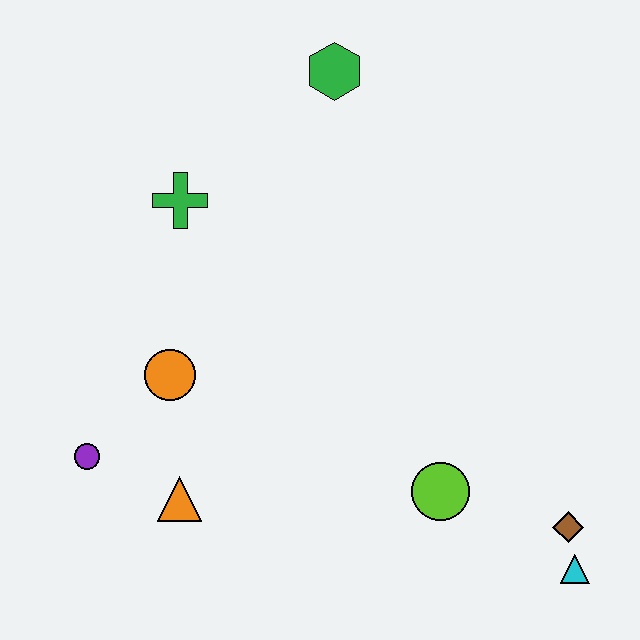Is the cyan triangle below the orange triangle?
Yes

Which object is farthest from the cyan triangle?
The green hexagon is farthest from the cyan triangle.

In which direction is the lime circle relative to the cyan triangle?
The lime circle is to the left of the cyan triangle.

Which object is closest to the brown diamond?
The cyan triangle is closest to the brown diamond.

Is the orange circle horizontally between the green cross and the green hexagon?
No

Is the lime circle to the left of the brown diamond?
Yes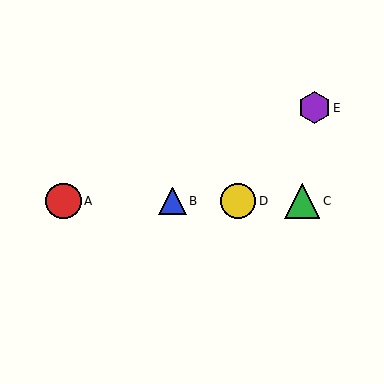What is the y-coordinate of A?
Object A is at y≈201.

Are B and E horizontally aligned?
No, B is at y≈201 and E is at y≈108.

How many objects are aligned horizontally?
4 objects (A, B, C, D) are aligned horizontally.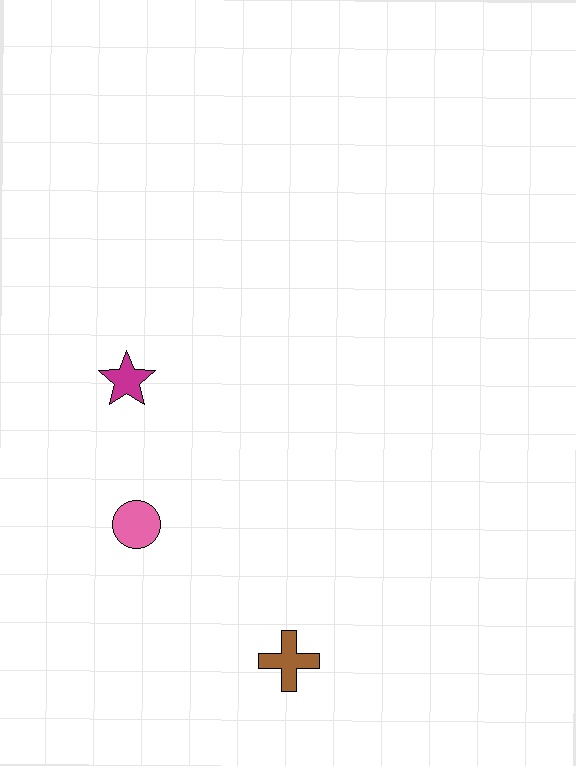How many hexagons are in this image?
There are no hexagons.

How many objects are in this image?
There are 3 objects.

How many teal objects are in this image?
There are no teal objects.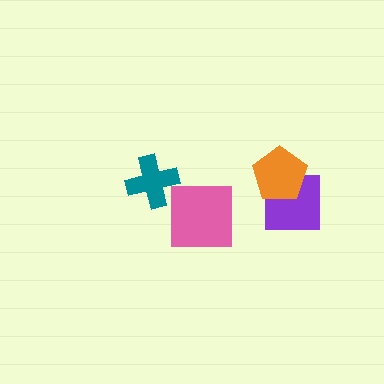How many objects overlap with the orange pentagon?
1 object overlaps with the orange pentagon.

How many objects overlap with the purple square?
1 object overlaps with the purple square.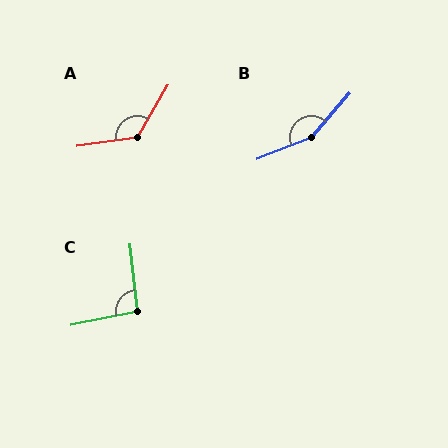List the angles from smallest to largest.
C (95°), A (128°), B (153°).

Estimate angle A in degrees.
Approximately 128 degrees.